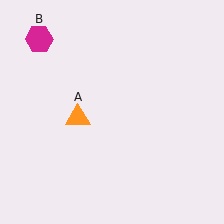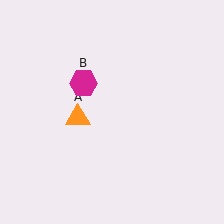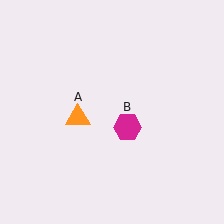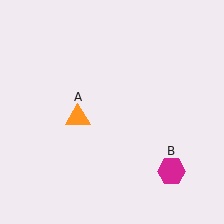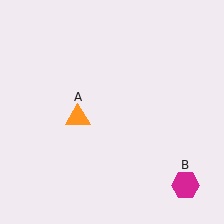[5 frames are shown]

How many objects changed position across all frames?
1 object changed position: magenta hexagon (object B).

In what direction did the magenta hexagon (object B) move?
The magenta hexagon (object B) moved down and to the right.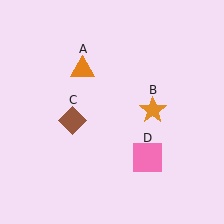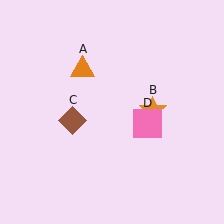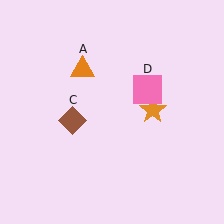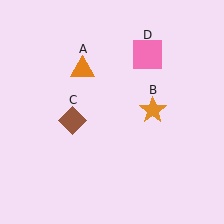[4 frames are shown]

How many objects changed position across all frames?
1 object changed position: pink square (object D).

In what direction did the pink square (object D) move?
The pink square (object D) moved up.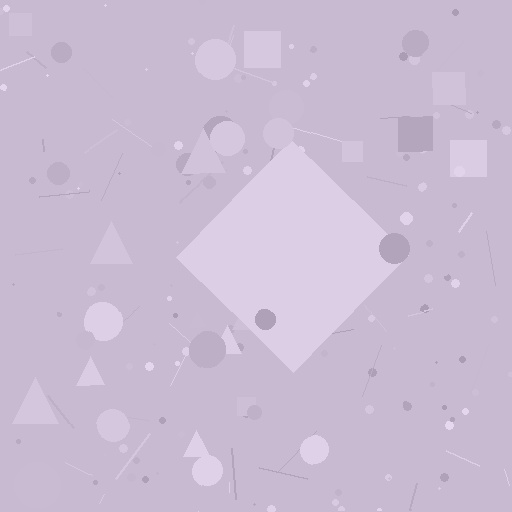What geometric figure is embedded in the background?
A diamond is embedded in the background.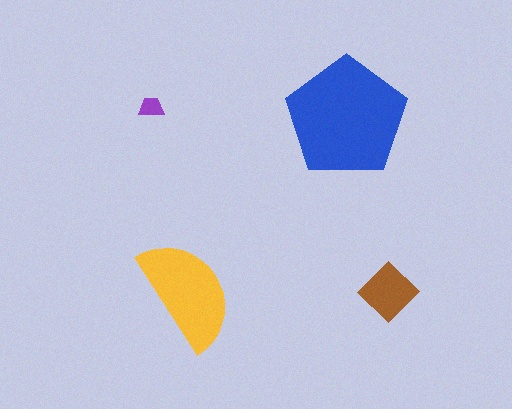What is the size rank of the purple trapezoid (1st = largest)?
4th.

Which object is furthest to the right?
The brown diamond is rightmost.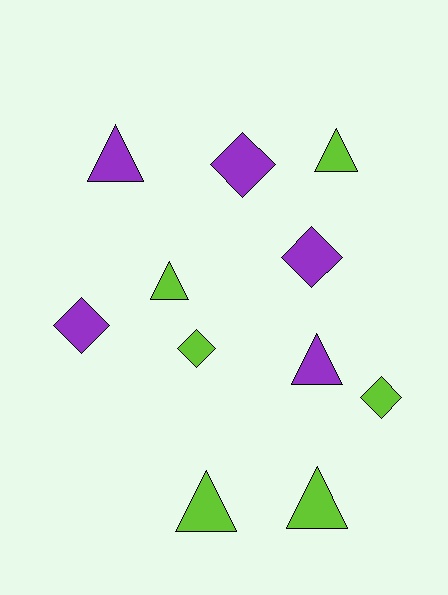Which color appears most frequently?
Lime, with 6 objects.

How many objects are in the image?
There are 11 objects.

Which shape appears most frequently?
Triangle, with 6 objects.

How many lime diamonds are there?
There are 2 lime diamonds.